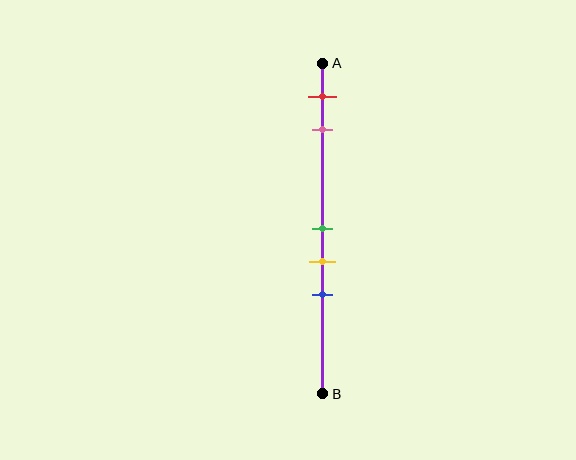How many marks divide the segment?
There are 5 marks dividing the segment.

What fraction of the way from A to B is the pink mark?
The pink mark is approximately 20% (0.2) of the way from A to B.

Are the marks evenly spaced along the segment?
No, the marks are not evenly spaced.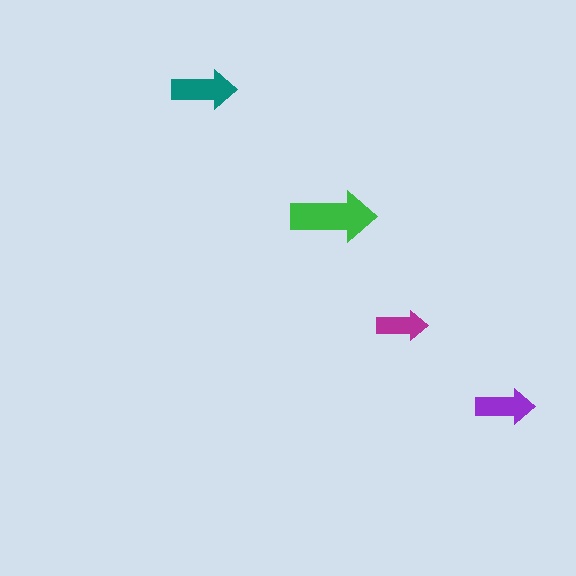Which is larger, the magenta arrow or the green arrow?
The green one.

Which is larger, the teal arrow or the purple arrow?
The teal one.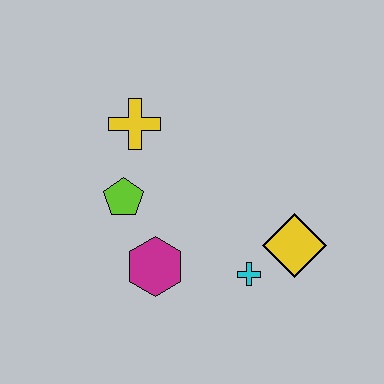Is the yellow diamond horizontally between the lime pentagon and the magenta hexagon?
No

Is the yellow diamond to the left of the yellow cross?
No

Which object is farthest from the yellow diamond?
The yellow cross is farthest from the yellow diamond.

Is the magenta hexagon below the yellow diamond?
Yes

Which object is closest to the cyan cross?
The yellow diamond is closest to the cyan cross.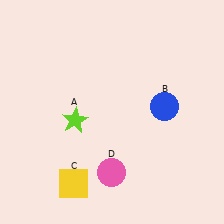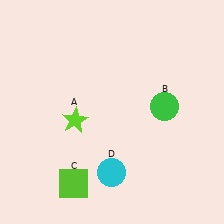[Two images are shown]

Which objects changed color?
B changed from blue to green. C changed from yellow to lime. D changed from pink to cyan.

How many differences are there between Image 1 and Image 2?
There are 3 differences between the two images.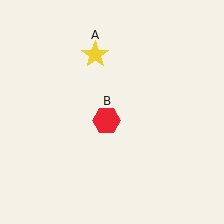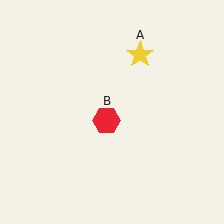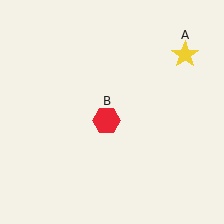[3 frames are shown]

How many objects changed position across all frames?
1 object changed position: yellow star (object A).